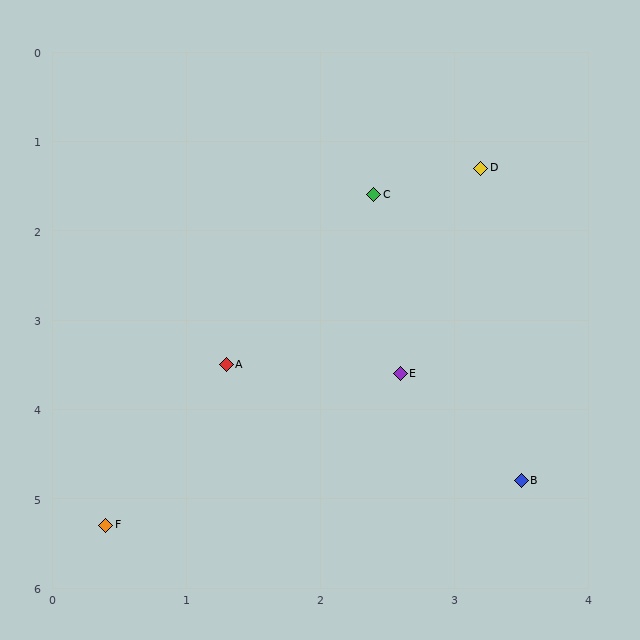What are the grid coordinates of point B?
Point B is at approximately (3.5, 4.8).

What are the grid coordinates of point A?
Point A is at approximately (1.3, 3.5).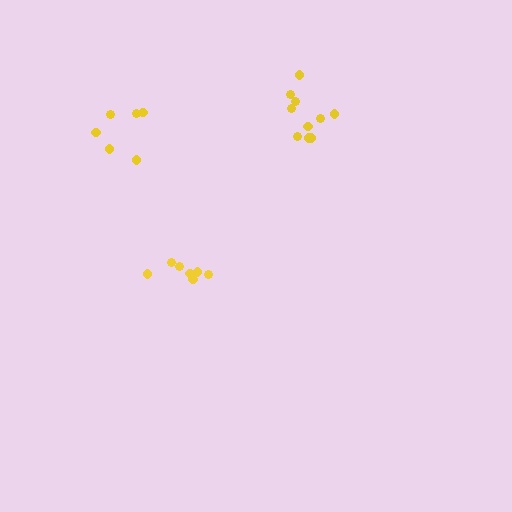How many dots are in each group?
Group 1: 7 dots, Group 2: 10 dots, Group 3: 6 dots (23 total).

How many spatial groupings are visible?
There are 3 spatial groupings.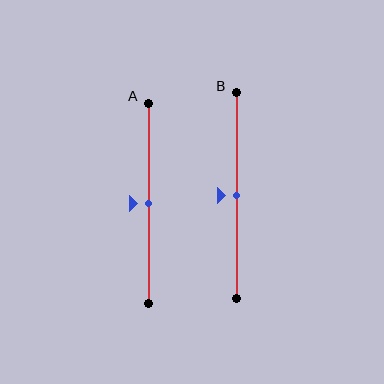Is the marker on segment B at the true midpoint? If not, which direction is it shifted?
Yes, the marker on segment B is at the true midpoint.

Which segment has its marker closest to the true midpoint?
Segment A has its marker closest to the true midpoint.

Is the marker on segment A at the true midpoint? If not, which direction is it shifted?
Yes, the marker on segment A is at the true midpoint.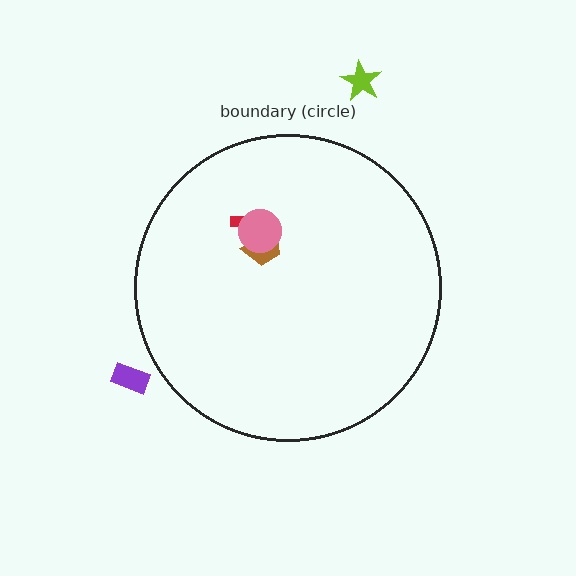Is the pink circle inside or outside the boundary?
Inside.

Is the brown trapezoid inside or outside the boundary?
Inside.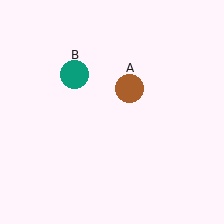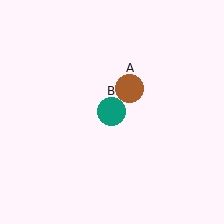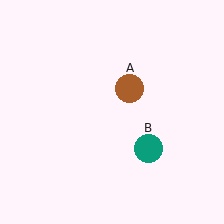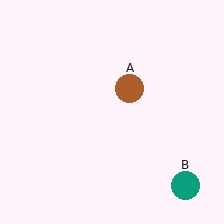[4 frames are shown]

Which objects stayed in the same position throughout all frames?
Brown circle (object A) remained stationary.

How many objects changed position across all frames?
1 object changed position: teal circle (object B).